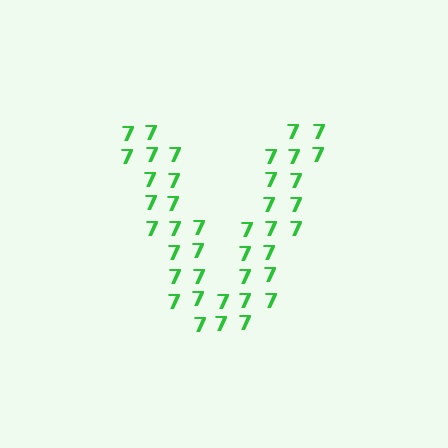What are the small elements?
The small elements are digit 7's.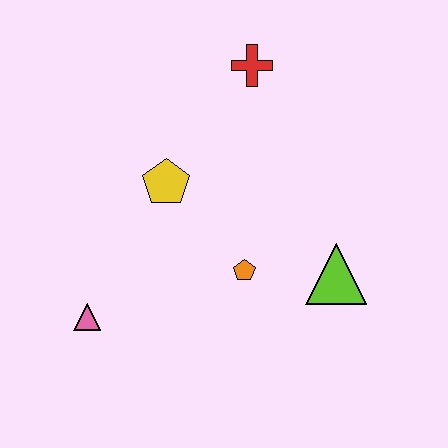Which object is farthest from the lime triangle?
The pink triangle is farthest from the lime triangle.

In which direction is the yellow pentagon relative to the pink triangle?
The yellow pentagon is above the pink triangle.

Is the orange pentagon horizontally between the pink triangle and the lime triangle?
Yes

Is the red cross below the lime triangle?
No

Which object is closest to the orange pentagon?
The lime triangle is closest to the orange pentagon.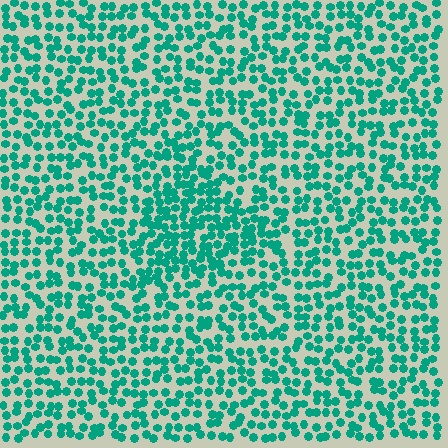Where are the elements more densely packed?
The elements are more densely packed inside the triangle boundary.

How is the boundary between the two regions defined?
The boundary is defined by a change in element density (approximately 1.6x ratio). All elements are the same color, size, and shape.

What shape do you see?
I see a triangle.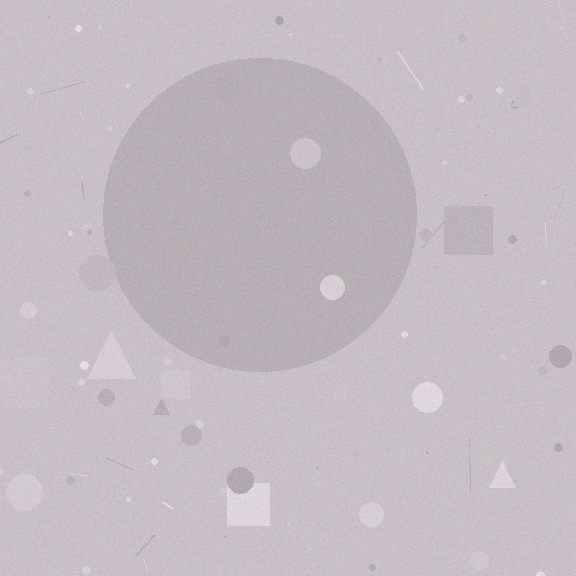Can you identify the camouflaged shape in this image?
The camouflaged shape is a circle.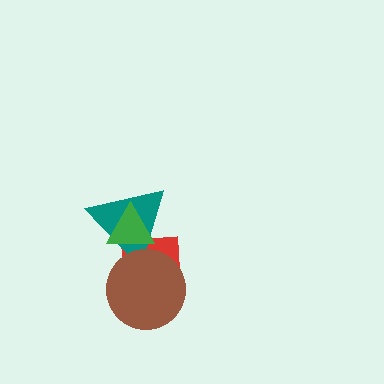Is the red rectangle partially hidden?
Yes, it is partially covered by another shape.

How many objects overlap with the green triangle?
2 objects overlap with the green triangle.